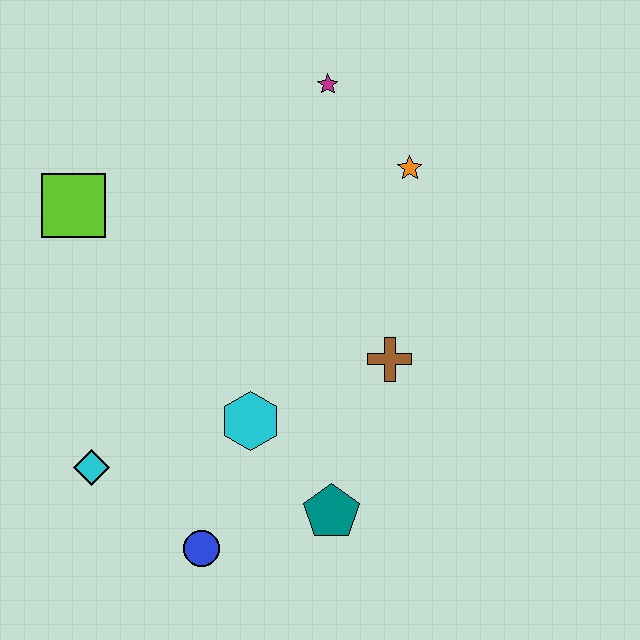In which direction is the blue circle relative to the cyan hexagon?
The blue circle is below the cyan hexagon.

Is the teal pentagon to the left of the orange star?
Yes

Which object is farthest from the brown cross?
The lime square is farthest from the brown cross.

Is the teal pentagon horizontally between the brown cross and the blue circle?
Yes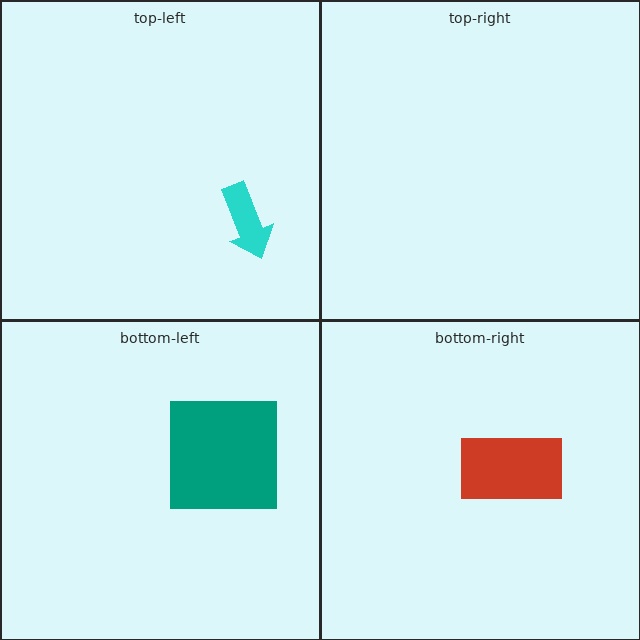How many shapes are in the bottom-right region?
1.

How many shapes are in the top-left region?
1.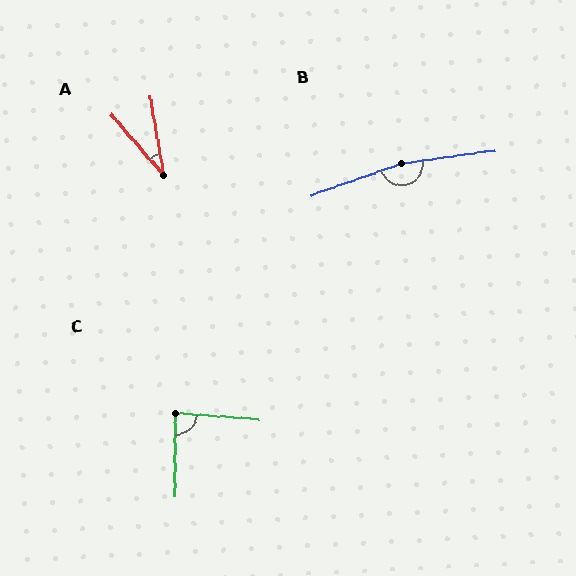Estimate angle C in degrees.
Approximately 86 degrees.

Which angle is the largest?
B, at approximately 168 degrees.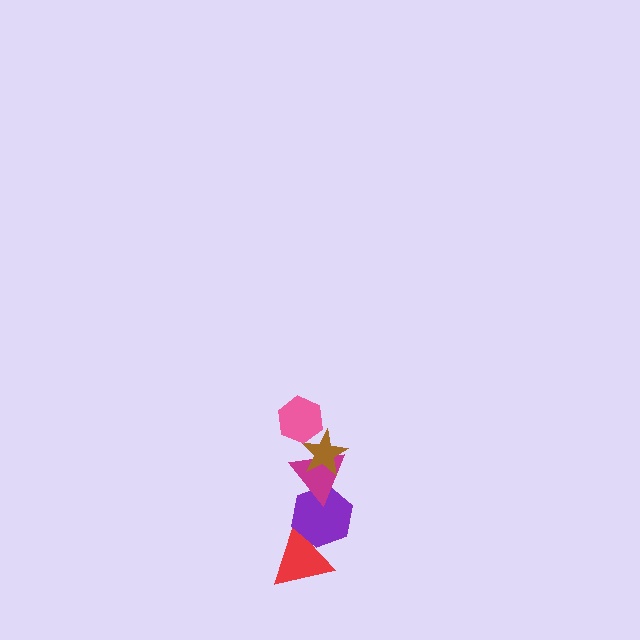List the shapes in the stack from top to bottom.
From top to bottom: the pink hexagon, the brown star, the magenta triangle, the purple hexagon, the red triangle.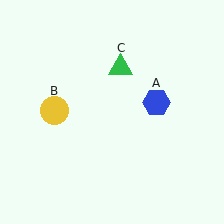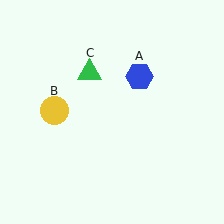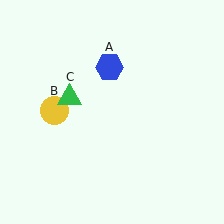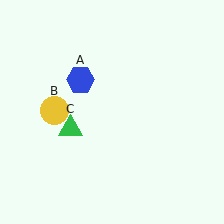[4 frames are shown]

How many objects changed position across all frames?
2 objects changed position: blue hexagon (object A), green triangle (object C).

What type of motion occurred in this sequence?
The blue hexagon (object A), green triangle (object C) rotated counterclockwise around the center of the scene.